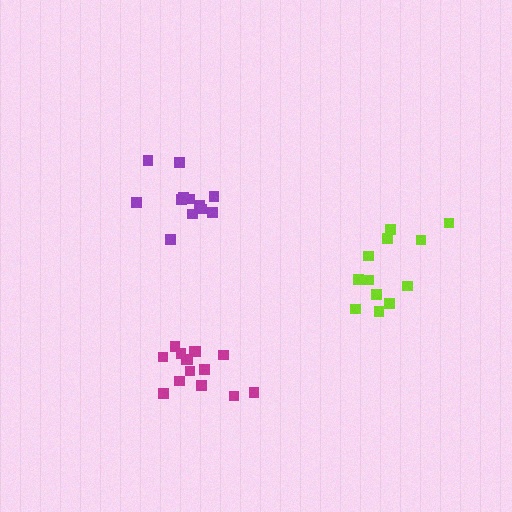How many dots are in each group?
Group 1: 12 dots, Group 2: 12 dots, Group 3: 15 dots (39 total).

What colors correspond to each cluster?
The clusters are colored: lime, purple, magenta.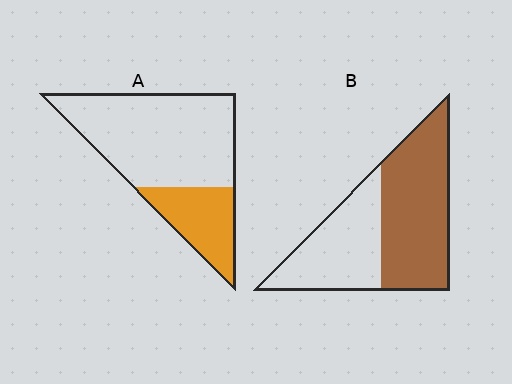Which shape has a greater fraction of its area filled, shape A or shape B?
Shape B.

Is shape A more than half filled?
No.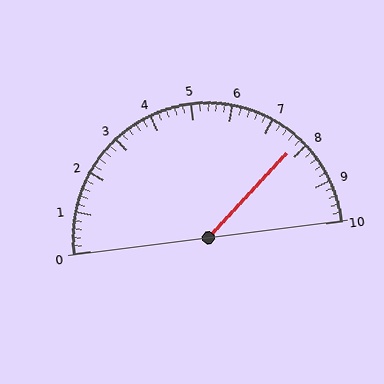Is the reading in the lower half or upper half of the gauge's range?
The reading is in the upper half of the range (0 to 10).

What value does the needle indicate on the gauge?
The needle indicates approximately 7.8.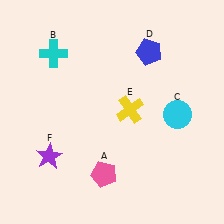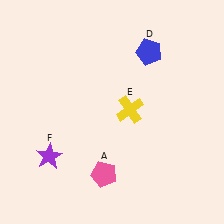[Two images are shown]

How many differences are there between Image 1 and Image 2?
There are 2 differences between the two images.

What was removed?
The cyan cross (B), the cyan circle (C) were removed in Image 2.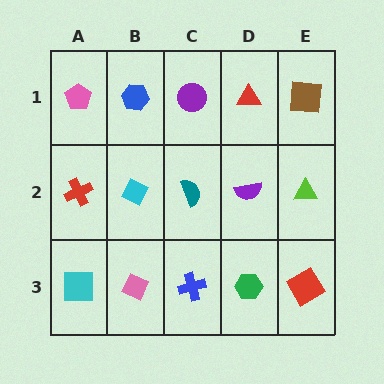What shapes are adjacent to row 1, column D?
A purple semicircle (row 2, column D), a purple circle (row 1, column C), a brown square (row 1, column E).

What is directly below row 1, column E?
A lime triangle.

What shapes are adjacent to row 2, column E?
A brown square (row 1, column E), a red diamond (row 3, column E), a purple semicircle (row 2, column D).